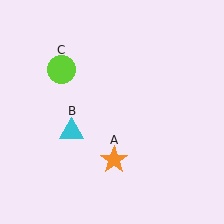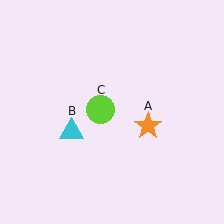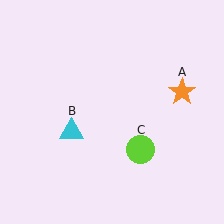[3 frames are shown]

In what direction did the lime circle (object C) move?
The lime circle (object C) moved down and to the right.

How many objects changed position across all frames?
2 objects changed position: orange star (object A), lime circle (object C).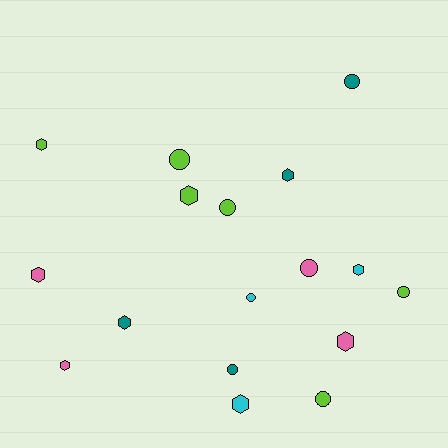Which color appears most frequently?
Lime, with 6 objects.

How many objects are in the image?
There are 17 objects.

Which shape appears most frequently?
Hexagon, with 9 objects.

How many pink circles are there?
There is 1 pink circle.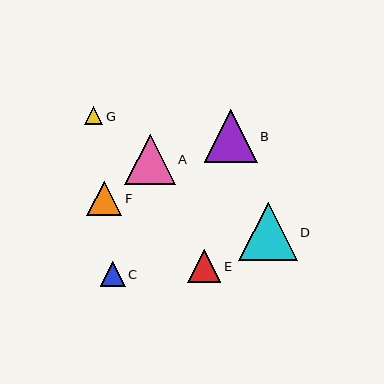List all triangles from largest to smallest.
From largest to smallest: D, B, A, F, E, C, G.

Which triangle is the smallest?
Triangle G is the smallest with a size of approximately 18 pixels.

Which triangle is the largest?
Triangle D is the largest with a size of approximately 58 pixels.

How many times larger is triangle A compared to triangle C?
Triangle A is approximately 2.0 times the size of triangle C.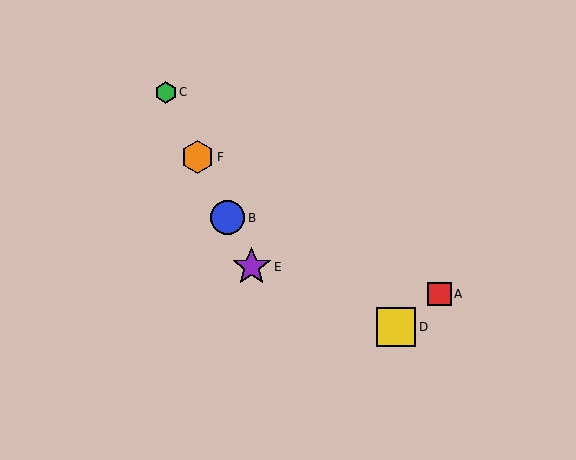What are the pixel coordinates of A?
Object A is at (440, 294).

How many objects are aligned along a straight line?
4 objects (B, C, E, F) are aligned along a straight line.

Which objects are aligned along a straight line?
Objects B, C, E, F are aligned along a straight line.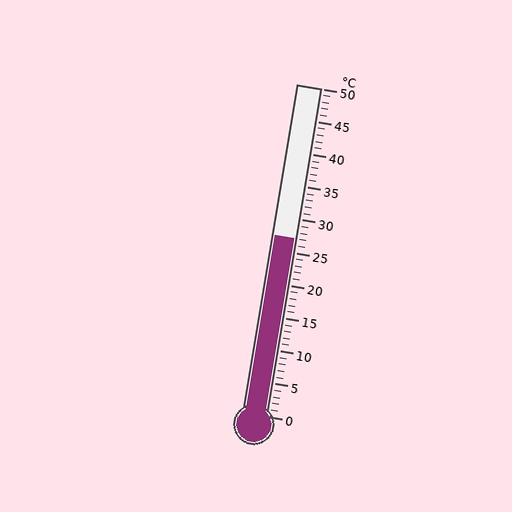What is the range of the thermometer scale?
The thermometer scale ranges from 0°C to 50°C.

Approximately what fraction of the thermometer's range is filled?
The thermometer is filled to approximately 55% of its range.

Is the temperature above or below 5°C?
The temperature is above 5°C.